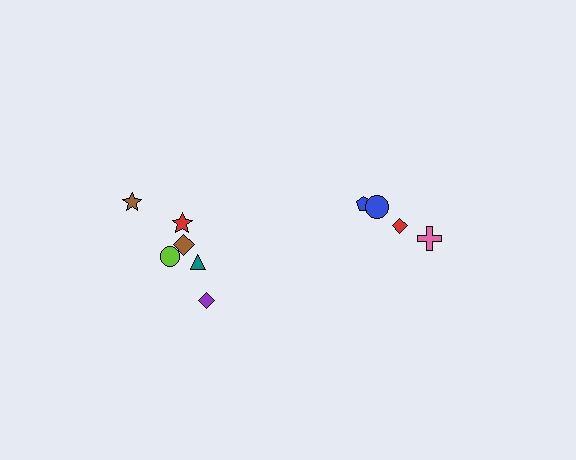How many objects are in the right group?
There are 4 objects.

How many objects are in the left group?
There are 6 objects.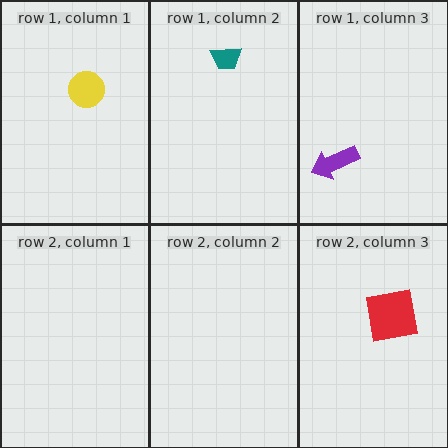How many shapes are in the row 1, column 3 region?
1.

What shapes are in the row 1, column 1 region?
The yellow circle.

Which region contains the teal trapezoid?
The row 1, column 2 region.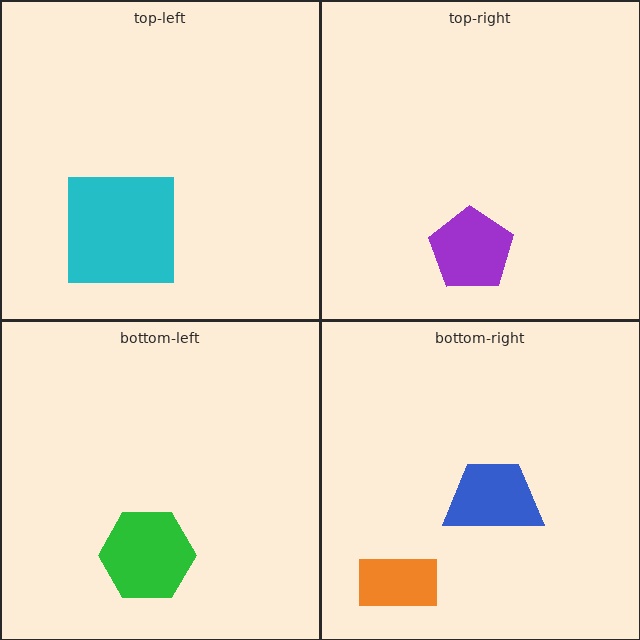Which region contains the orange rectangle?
The bottom-right region.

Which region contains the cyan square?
The top-left region.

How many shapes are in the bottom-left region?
1.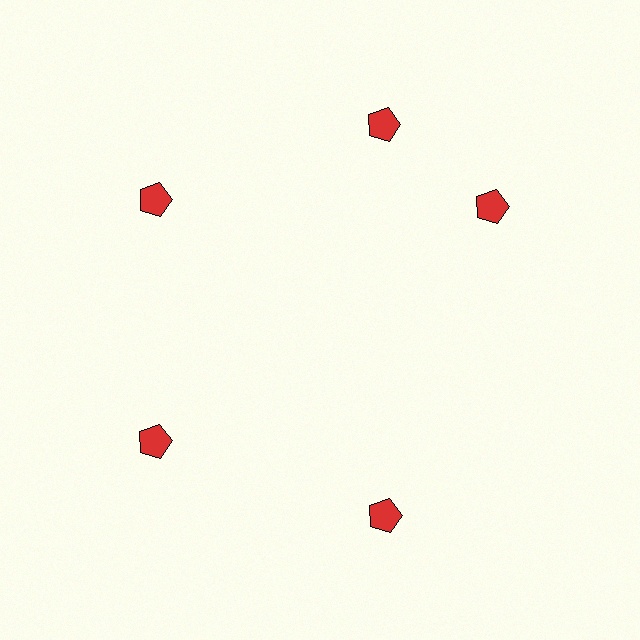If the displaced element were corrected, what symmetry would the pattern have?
It would have 5-fold rotational symmetry — the pattern would map onto itself every 72 degrees.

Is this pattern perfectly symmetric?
No. The 5 red pentagons are arranged in a ring, but one element near the 3 o'clock position is rotated out of alignment along the ring, breaking the 5-fold rotational symmetry.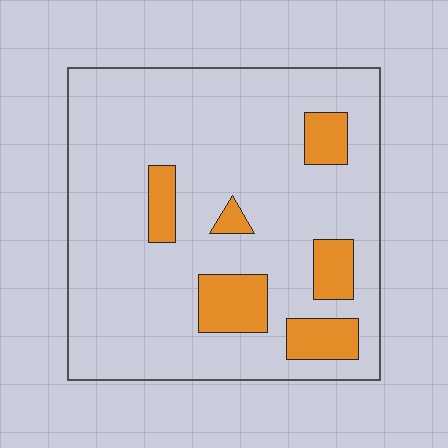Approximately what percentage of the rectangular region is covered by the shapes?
Approximately 15%.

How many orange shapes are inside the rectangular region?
6.